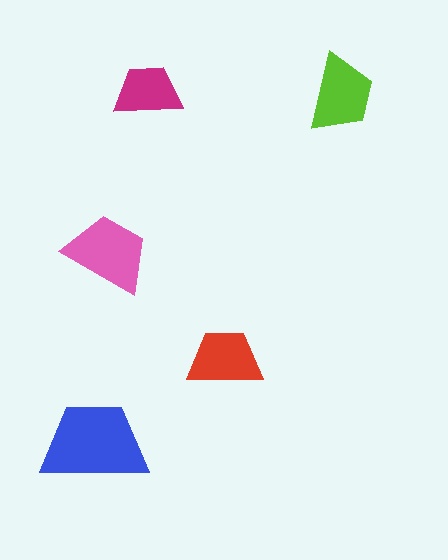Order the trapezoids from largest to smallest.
the blue one, the pink one, the lime one, the red one, the magenta one.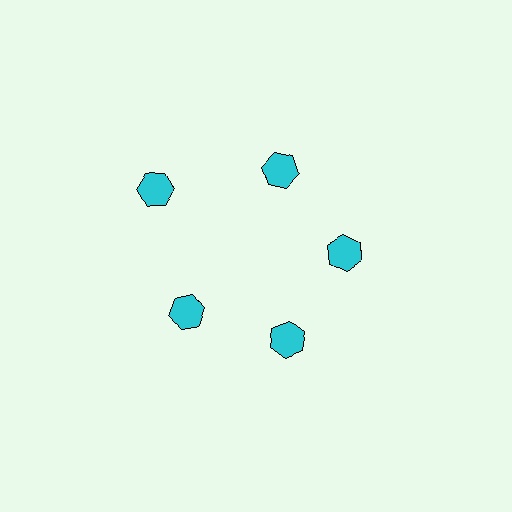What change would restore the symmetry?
The symmetry would be restored by moving it inward, back onto the ring so that all 5 hexagons sit at equal angles and equal distance from the center.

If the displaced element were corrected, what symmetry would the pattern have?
It would have 5-fold rotational symmetry — the pattern would map onto itself every 72 degrees.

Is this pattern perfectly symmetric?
No. The 5 cyan hexagons are arranged in a ring, but one element near the 10 o'clock position is pushed outward from the center, breaking the 5-fold rotational symmetry.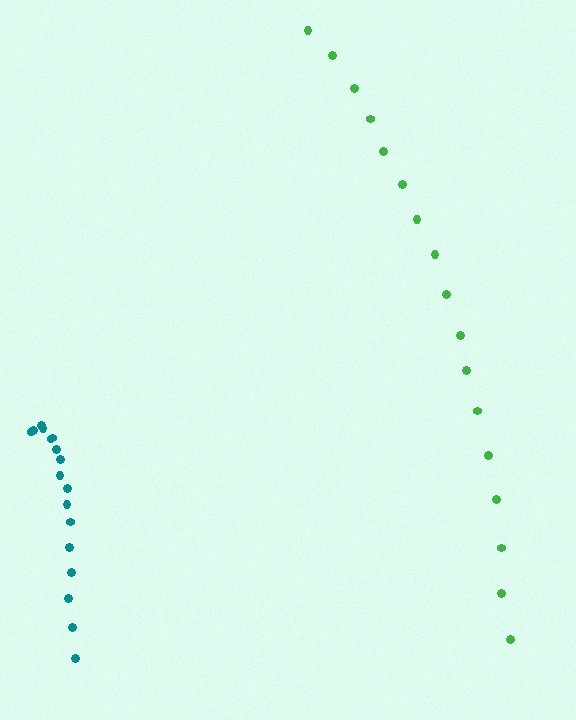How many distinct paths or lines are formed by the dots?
There are 2 distinct paths.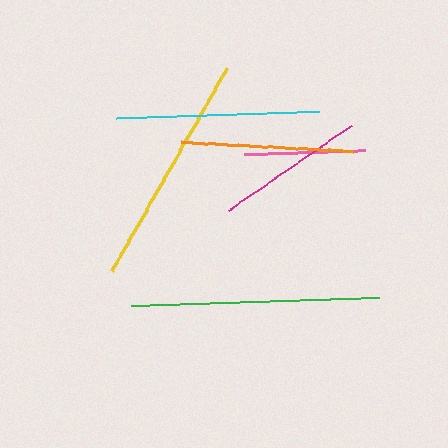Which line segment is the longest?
The green line is the longest at approximately 247 pixels.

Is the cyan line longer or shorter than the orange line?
The cyan line is longer than the orange line.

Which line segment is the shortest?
The pink line is the shortest at approximately 121 pixels.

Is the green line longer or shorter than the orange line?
The green line is longer than the orange line.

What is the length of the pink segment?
The pink segment is approximately 121 pixels long.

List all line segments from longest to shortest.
From longest to shortest: green, yellow, cyan, orange, magenta, pink.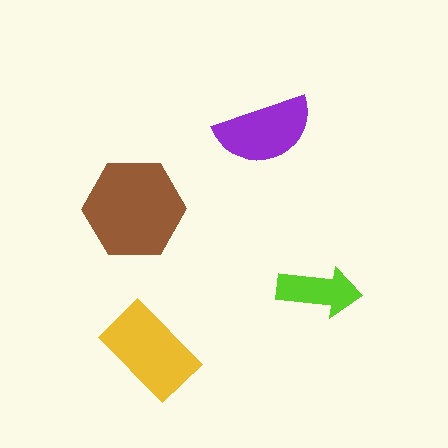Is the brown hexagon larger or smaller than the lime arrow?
Larger.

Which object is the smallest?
The lime arrow.